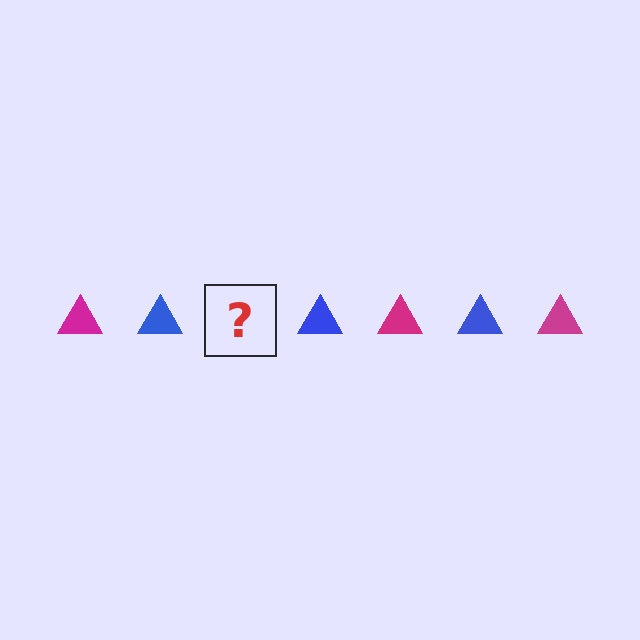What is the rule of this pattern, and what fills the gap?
The rule is that the pattern cycles through magenta, blue triangles. The gap should be filled with a magenta triangle.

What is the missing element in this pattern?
The missing element is a magenta triangle.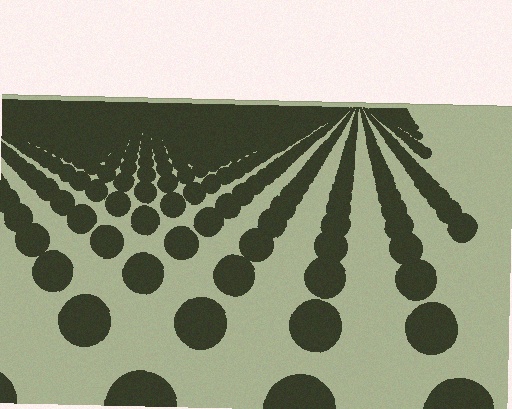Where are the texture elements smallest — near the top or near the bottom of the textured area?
Near the top.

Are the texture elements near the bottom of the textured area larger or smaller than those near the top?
Larger. Near the bottom, elements are closer to the viewer and appear at a bigger on-screen size.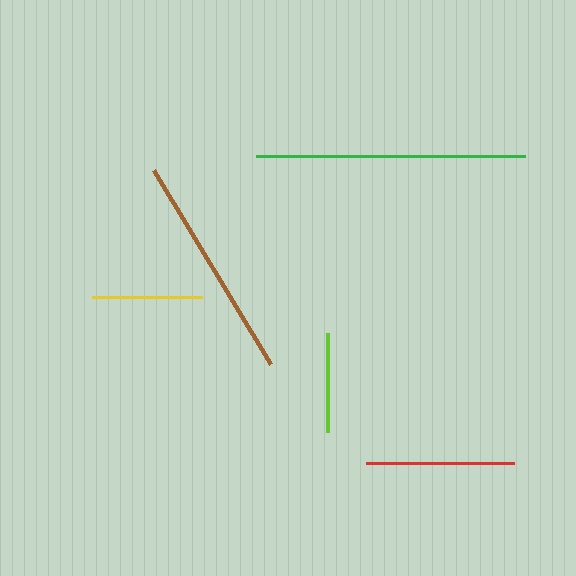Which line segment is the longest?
The green line is the longest at approximately 269 pixels.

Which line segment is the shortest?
The lime line is the shortest at approximately 99 pixels.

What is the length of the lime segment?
The lime segment is approximately 99 pixels long.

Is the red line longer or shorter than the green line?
The green line is longer than the red line.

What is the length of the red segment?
The red segment is approximately 148 pixels long.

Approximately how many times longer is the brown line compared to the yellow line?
The brown line is approximately 2.1 times the length of the yellow line.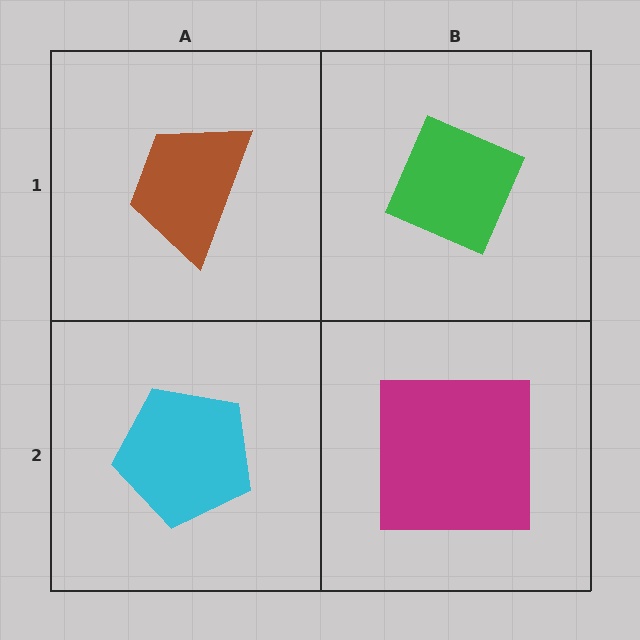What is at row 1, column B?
A green diamond.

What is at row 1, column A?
A brown trapezoid.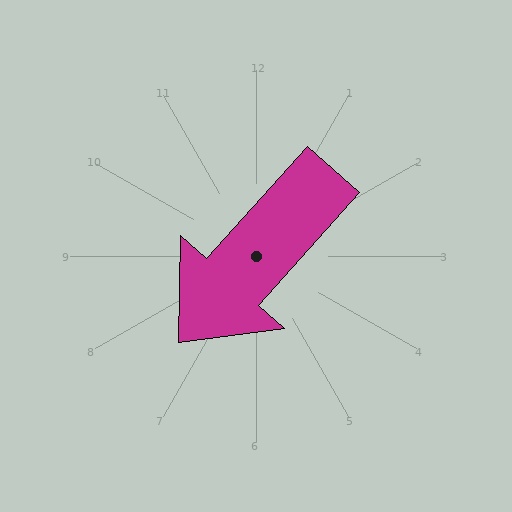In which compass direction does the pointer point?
Southwest.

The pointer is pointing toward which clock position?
Roughly 7 o'clock.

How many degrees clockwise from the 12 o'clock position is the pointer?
Approximately 222 degrees.